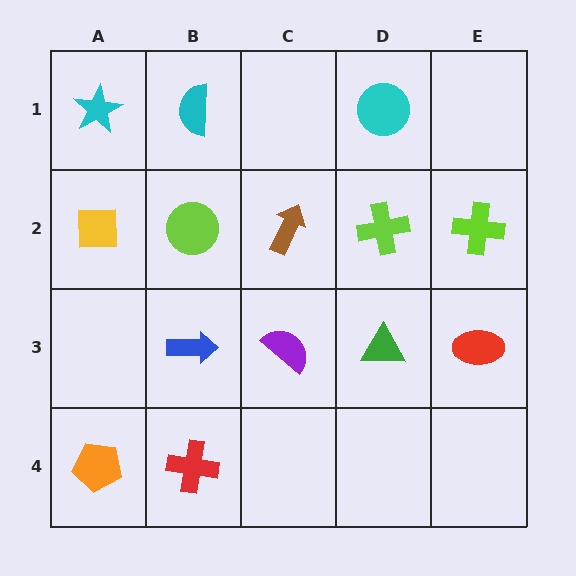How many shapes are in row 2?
5 shapes.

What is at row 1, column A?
A cyan star.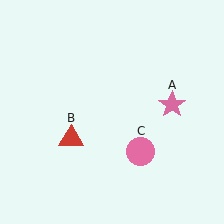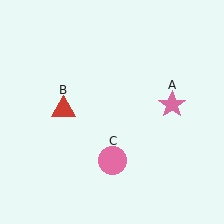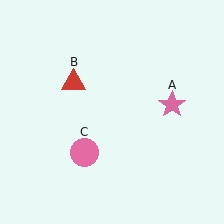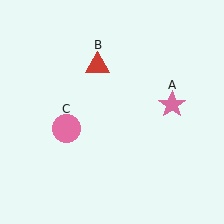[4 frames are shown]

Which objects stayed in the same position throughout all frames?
Pink star (object A) remained stationary.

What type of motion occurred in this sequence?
The red triangle (object B), pink circle (object C) rotated clockwise around the center of the scene.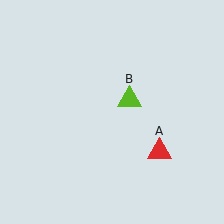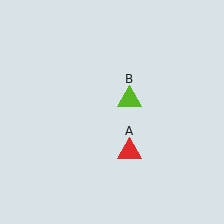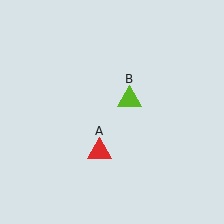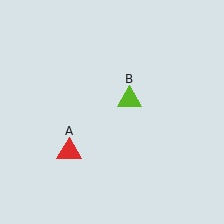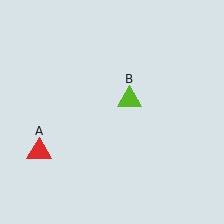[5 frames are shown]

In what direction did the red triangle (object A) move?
The red triangle (object A) moved left.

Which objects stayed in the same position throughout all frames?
Lime triangle (object B) remained stationary.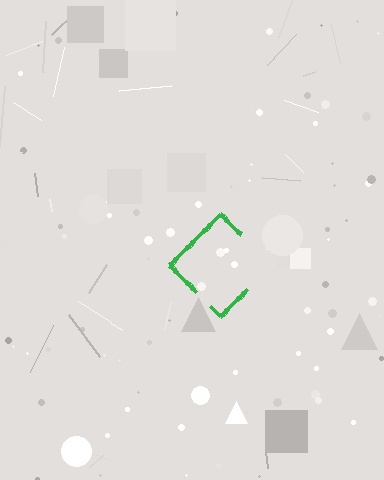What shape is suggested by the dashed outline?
The dashed outline suggests a diamond.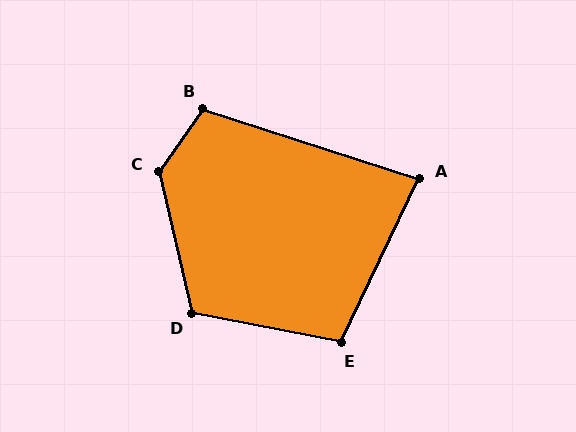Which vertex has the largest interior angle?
C, at approximately 132 degrees.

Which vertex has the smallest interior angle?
A, at approximately 82 degrees.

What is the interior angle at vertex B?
Approximately 107 degrees (obtuse).